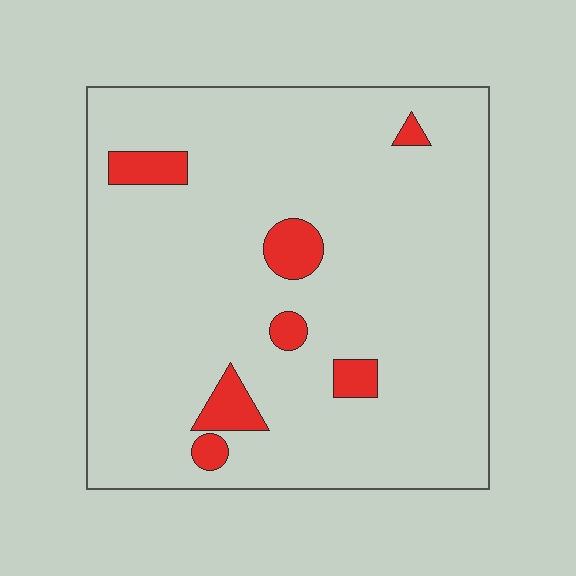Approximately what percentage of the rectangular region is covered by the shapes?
Approximately 10%.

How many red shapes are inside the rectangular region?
7.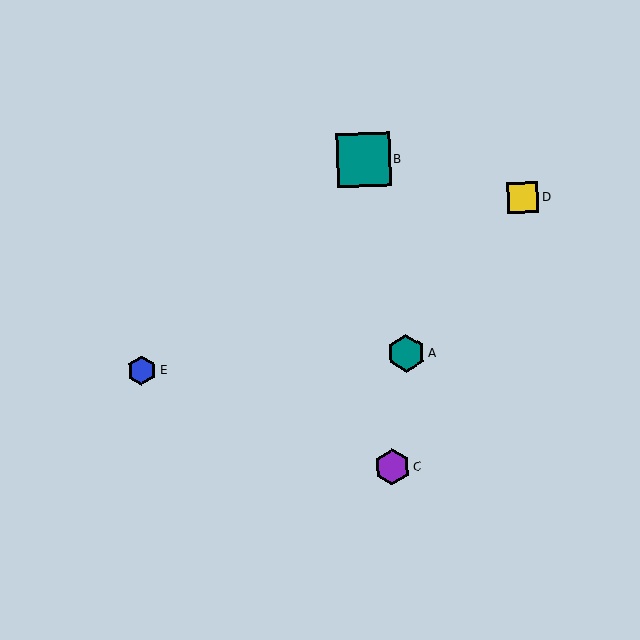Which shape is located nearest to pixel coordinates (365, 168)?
The teal square (labeled B) at (364, 160) is nearest to that location.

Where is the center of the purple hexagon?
The center of the purple hexagon is at (392, 467).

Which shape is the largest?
The teal square (labeled B) is the largest.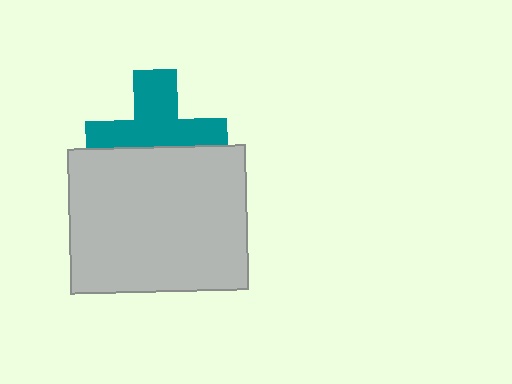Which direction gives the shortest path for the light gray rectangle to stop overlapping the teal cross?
Moving down gives the shortest separation.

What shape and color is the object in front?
The object in front is a light gray rectangle.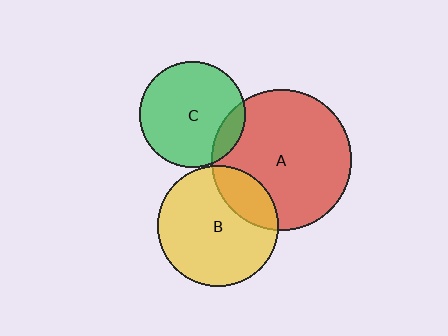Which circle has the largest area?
Circle A (red).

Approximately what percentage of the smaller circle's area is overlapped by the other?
Approximately 20%.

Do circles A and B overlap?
Yes.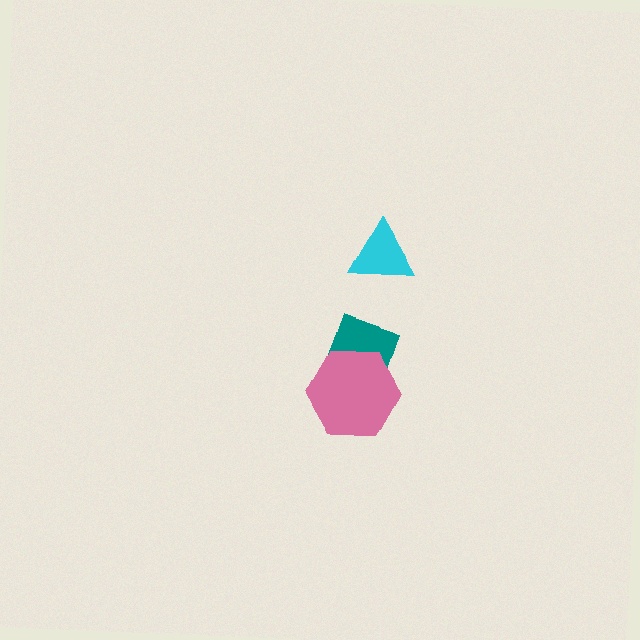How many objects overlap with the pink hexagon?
1 object overlaps with the pink hexagon.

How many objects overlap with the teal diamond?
1 object overlaps with the teal diamond.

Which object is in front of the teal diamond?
The pink hexagon is in front of the teal diamond.